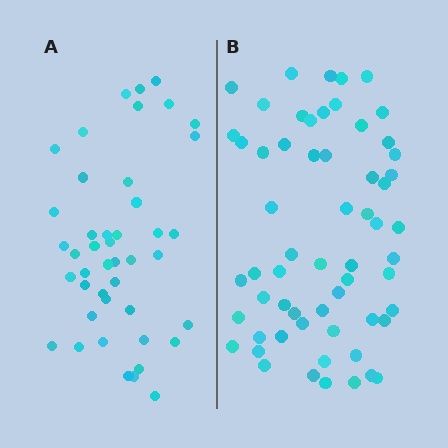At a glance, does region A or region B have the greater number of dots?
Region B (the right region) has more dots.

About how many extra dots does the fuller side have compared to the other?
Region B has approximately 15 more dots than region A.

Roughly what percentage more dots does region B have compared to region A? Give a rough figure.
About 35% more.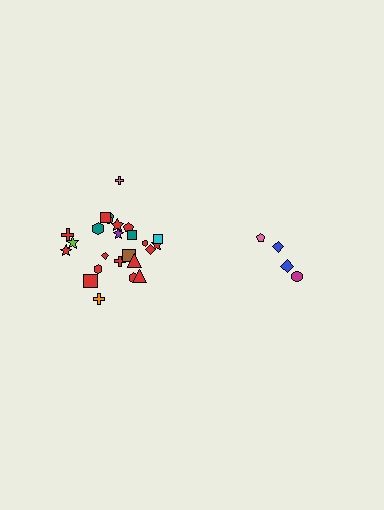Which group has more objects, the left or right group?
The left group.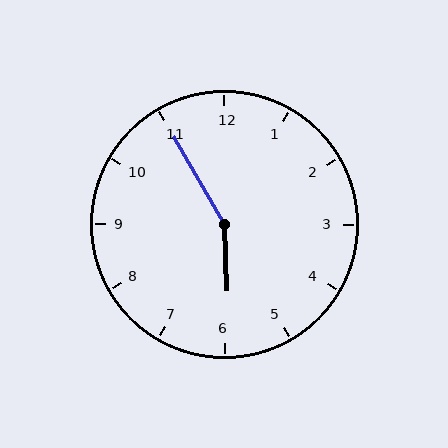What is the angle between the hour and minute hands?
Approximately 152 degrees.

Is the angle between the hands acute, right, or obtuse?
It is obtuse.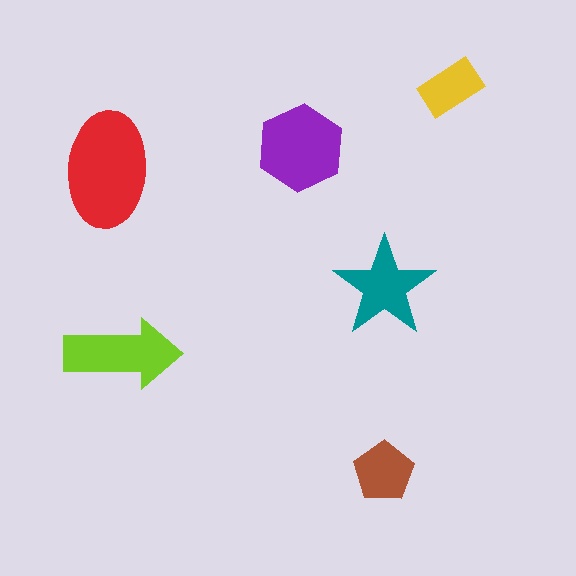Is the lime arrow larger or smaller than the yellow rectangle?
Larger.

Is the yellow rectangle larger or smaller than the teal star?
Smaller.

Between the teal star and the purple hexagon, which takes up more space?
The purple hexagon.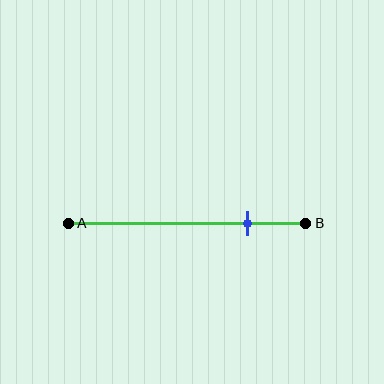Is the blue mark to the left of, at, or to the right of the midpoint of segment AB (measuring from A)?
The blue mark is to the right of the midpoint of segment AB.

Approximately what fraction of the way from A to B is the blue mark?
The blue mark is approximately 75% of the way from A to B.